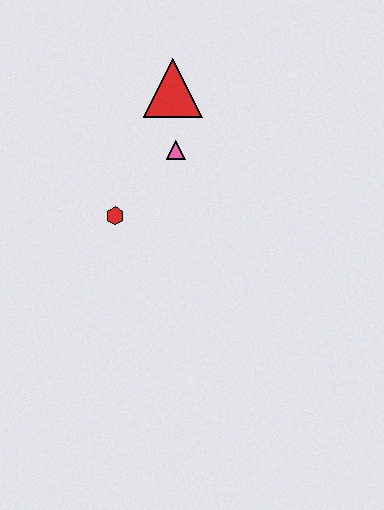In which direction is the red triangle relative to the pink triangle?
The red triangle is above the pink triangle.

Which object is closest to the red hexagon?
The pink triangle is closest to the red hexagon.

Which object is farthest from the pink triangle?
The red hexagon is farthest from the pink triangle.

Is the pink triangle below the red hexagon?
No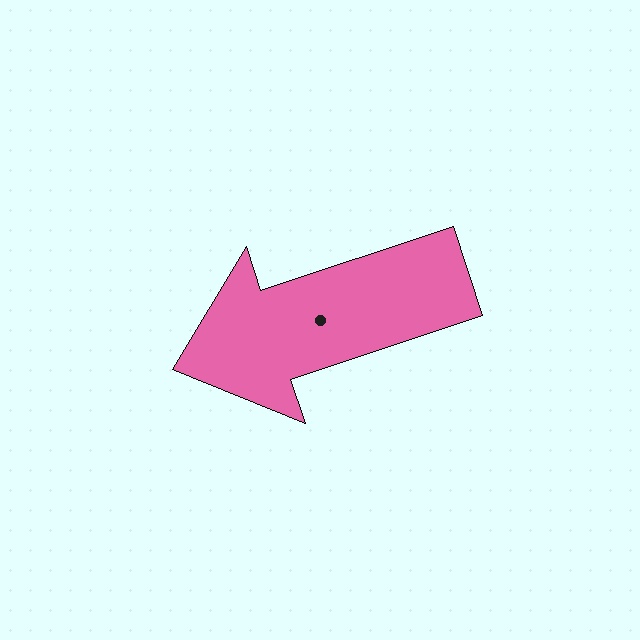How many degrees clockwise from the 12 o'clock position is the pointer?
Approximately 252 degrees.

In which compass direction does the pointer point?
West.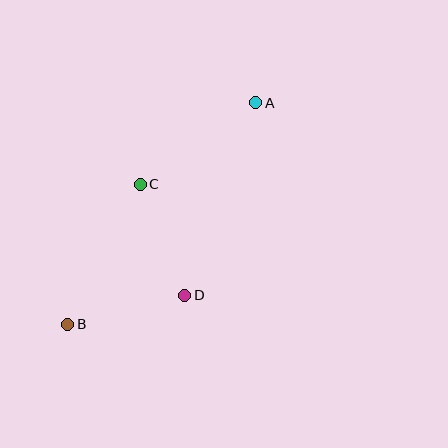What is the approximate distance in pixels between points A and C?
The distance between A and C is approximately 142 pixels.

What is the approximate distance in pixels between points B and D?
The distance between B and D is approximately 121 pixels.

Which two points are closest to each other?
Points C and D are closest to each other.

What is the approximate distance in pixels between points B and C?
The distance between B and C is approximately 158 pixels.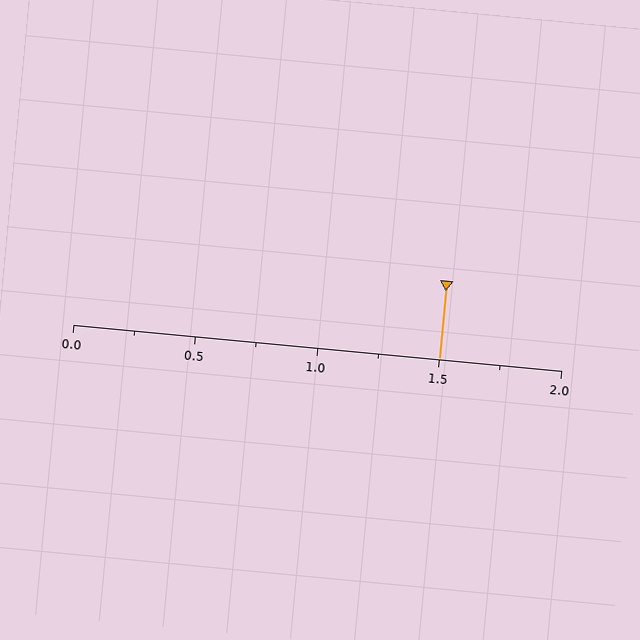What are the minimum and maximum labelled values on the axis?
The axis runs from 0.0 to 2.0.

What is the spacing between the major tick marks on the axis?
The major ticks are spaced 0.5 apart.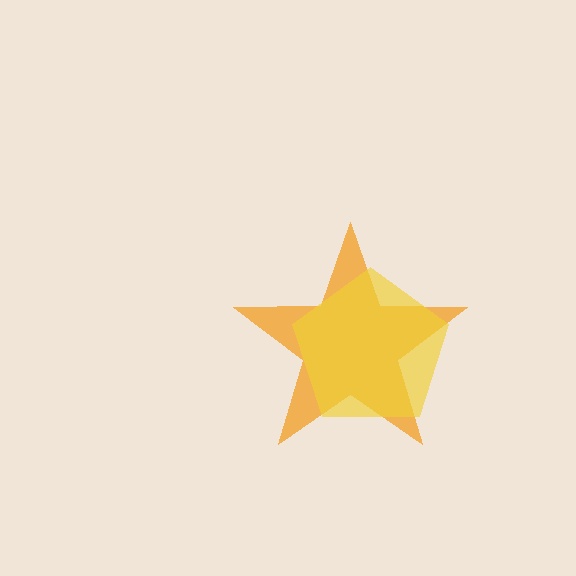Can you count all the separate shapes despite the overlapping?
Yes, there are 2 separate shapes.